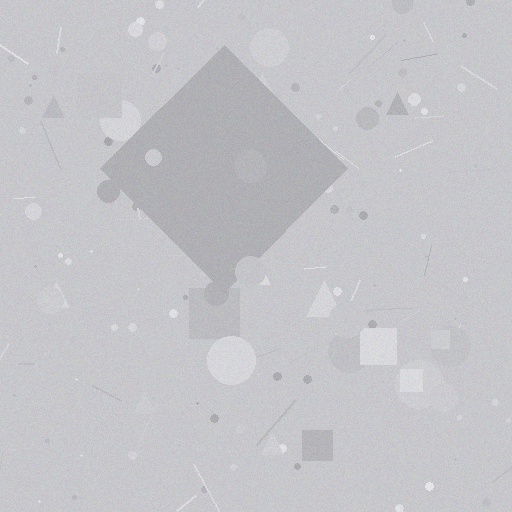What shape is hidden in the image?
A diamond is hidden in the image.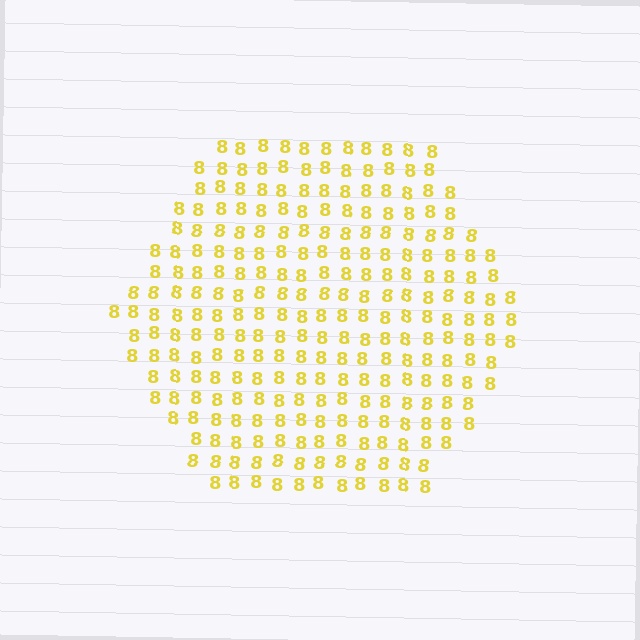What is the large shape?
The large shape is a hexagon.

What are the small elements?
The small elements are digit 8's.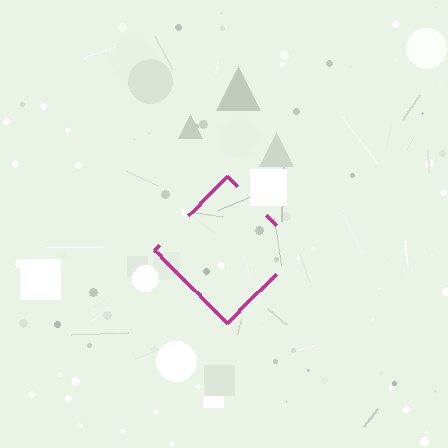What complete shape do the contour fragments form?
The contour fragments form a diamond.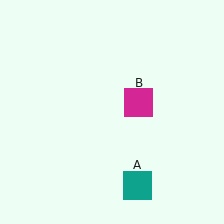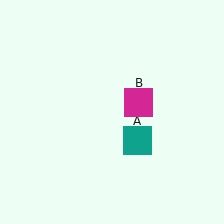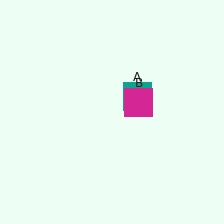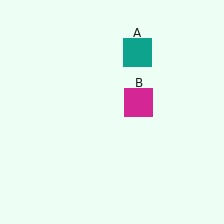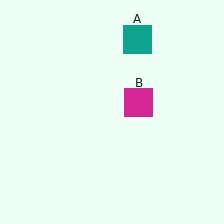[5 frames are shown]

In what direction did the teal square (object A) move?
The teal square (object A) moved up.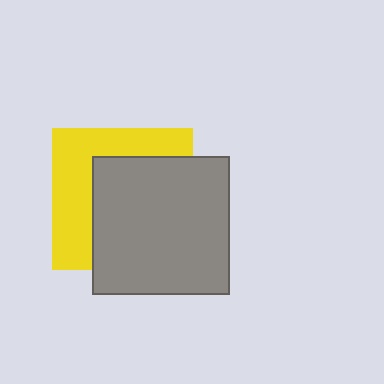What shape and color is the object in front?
The object in front is a gray square.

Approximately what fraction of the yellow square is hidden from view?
Roughly 58% of the yellow square is hidden behind the gray square.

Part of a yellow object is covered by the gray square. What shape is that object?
It is a square.